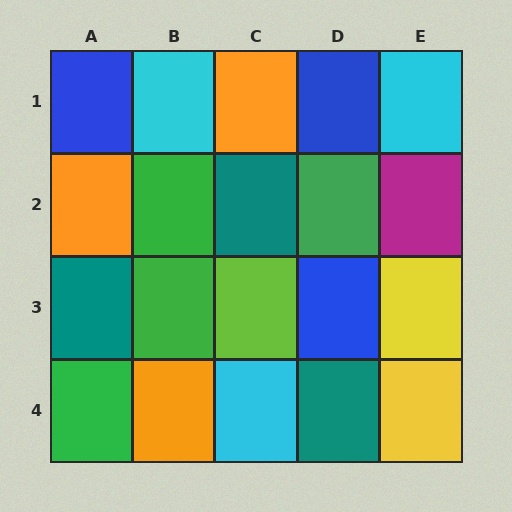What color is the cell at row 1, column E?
Cyan.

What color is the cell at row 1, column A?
Blue.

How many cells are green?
4 cells are green.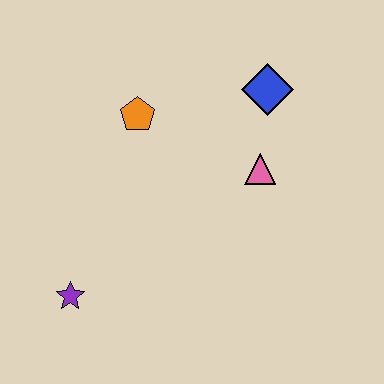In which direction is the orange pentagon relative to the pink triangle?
The orange pentagon is to the left of the pink triangle.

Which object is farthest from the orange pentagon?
The purple star is farthest from the orange pentagon.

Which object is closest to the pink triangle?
The blue diamond is closest to the pink triangle.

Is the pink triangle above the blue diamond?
No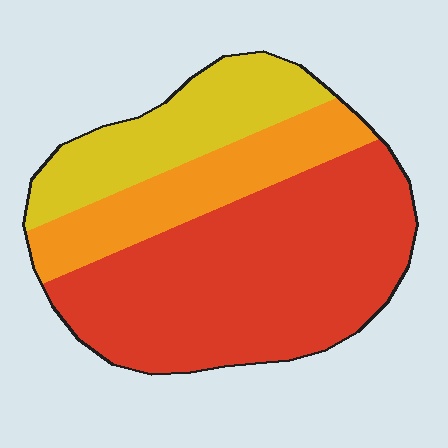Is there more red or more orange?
Red.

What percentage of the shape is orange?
Orange covers 21% of the shape.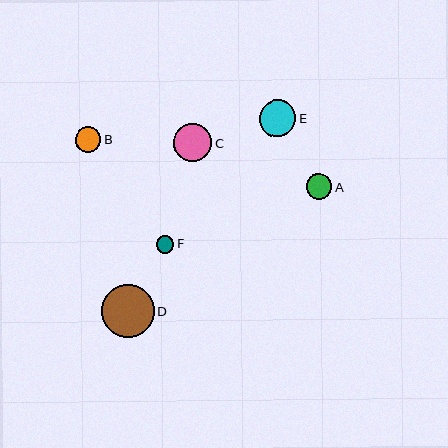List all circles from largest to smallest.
From largest to smallest: D, C, E, B, A, F.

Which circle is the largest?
Circle D is the largest with a size of approximately 53 pixels.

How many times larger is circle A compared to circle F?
Circle A is approximately 1.5 times the size of circle F.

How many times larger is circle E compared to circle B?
Circle E is approximately 1.4 times the size of circle B.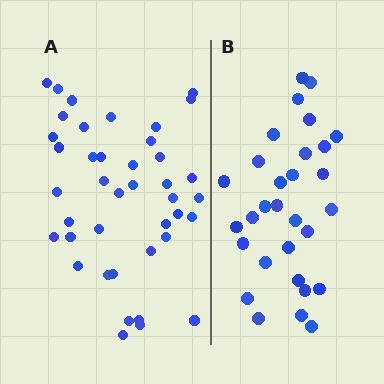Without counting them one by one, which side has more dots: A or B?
Region A (the left region) has more dots.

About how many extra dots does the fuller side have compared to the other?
Region A has roughly 12 or so more dots than region B.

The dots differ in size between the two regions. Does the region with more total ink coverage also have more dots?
No. Region B has more total ink coverage because its dots are larger, but region A actually contains more individual dots. Total area can be misleading — the number of items is what matters here.